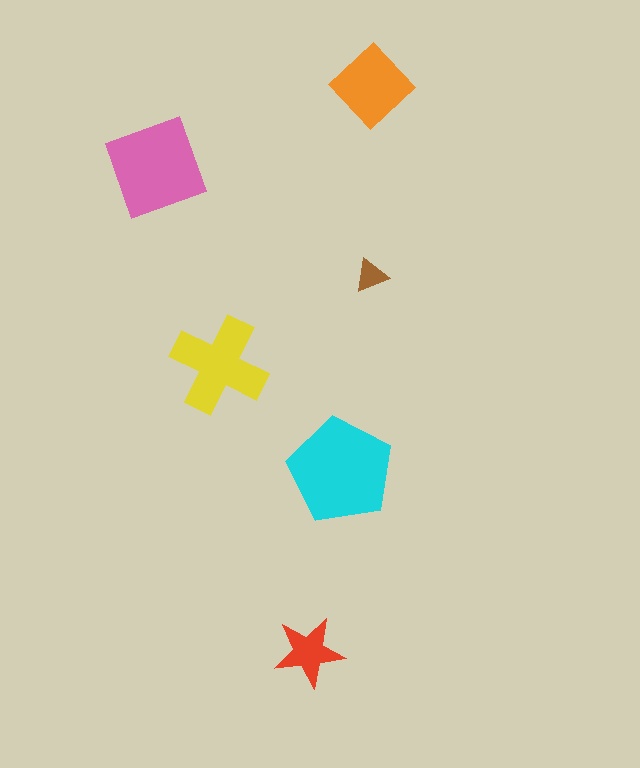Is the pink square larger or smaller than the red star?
Larger.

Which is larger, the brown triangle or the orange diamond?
The orange diamond.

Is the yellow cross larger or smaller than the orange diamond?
Larger.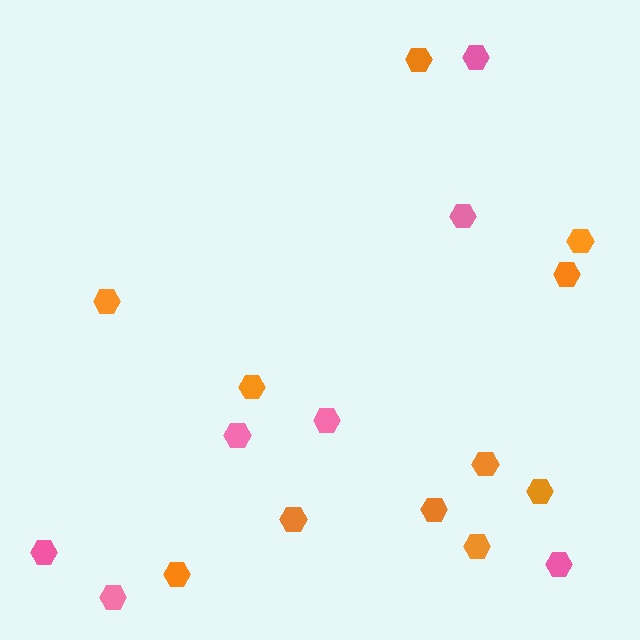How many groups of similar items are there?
There are 2 groups: one group of pink hexagons (7) and one group of orange hexagons (11).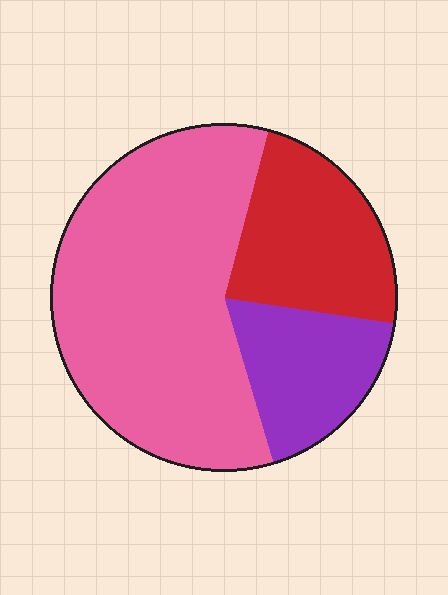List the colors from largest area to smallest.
From largest to smallest: pink, red, purple.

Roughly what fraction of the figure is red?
Red takes up about one quarter (1/4) of the figure.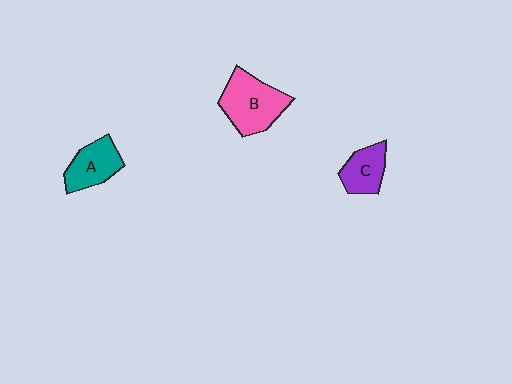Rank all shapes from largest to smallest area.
From largest to smallest: B (pink), A (teal), C (purple).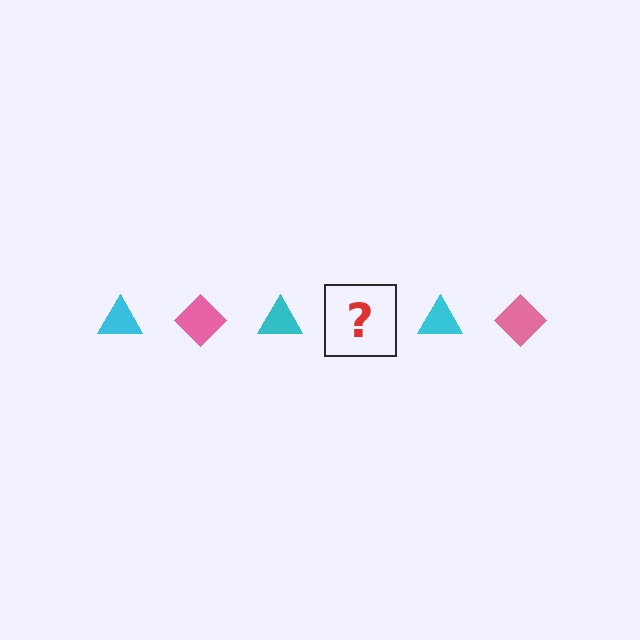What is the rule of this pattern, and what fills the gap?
The rule is that the pattern alternates between cyan triangle and pink diamond. The gap should be filled with a pink diamond.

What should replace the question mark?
The question mark should be replaced with a pink diamond.